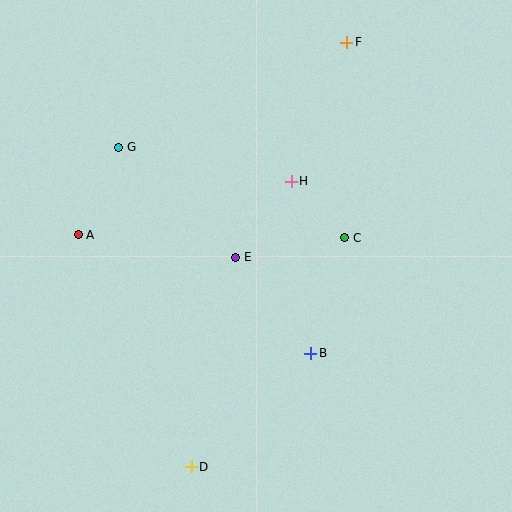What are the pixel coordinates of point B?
Point B is at (311, 353).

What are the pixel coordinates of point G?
Point G is at (119, 147).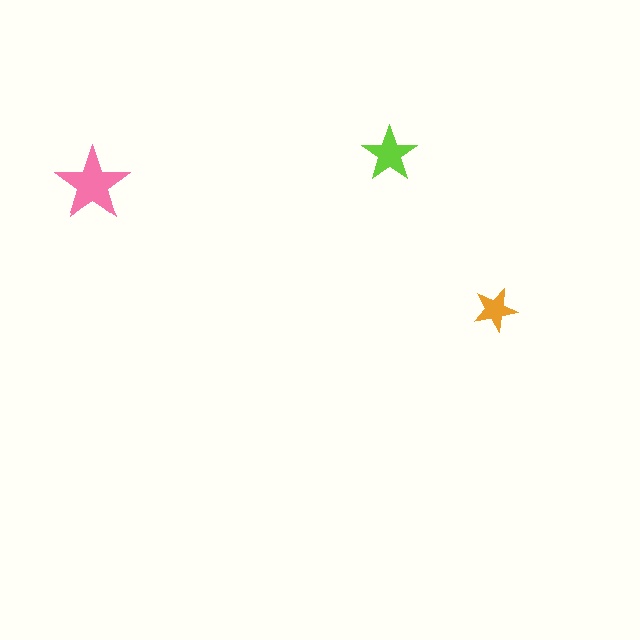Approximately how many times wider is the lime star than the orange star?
About 1.5 times wider.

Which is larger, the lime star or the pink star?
The pink one.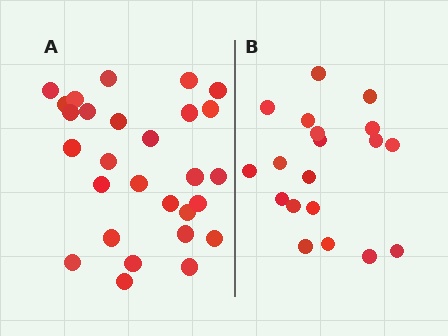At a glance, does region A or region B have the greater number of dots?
Region A (the left region) has more dots.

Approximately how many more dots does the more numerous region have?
Region A has roughly 8 or so more dots than region B.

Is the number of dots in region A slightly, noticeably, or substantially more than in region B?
Region A has substantially more. The ratio is roughly 1.5 to 1.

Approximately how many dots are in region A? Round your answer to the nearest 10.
About 30 dots. (The exact count is 28, which rounds to 30.)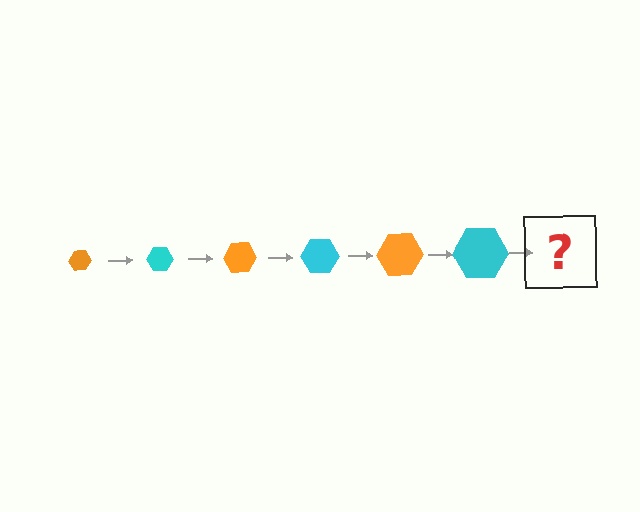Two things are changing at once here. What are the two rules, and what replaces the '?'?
The two rules are that the hexagon grows larger each step and the color cycles through orange and cyan. The '?' should be an orange hexagon, larger than the previous one.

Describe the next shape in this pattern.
It should be an orange hexagon, larger than the previous one.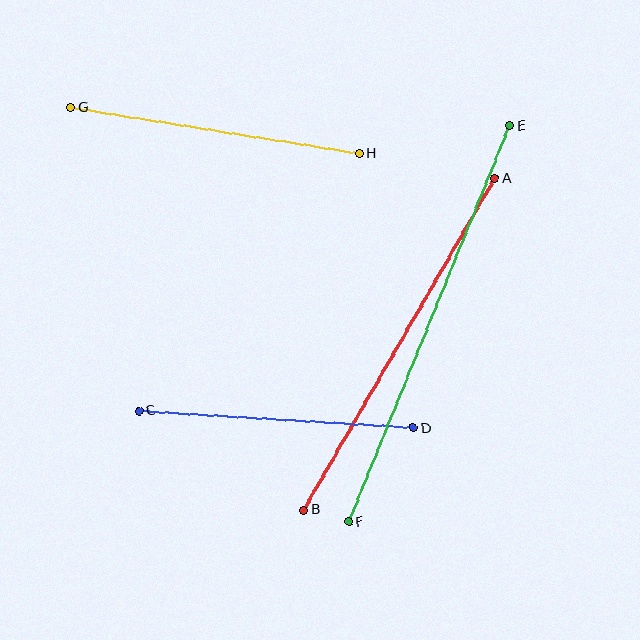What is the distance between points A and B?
The distance is approximately 383 pixels.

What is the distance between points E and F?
The distance is approximately 427 pixels.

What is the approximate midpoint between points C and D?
The midpoint is at approximately (276, 419) pixels.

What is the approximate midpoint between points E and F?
The midpoint is at approximately (429, 324) pixels.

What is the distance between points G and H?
The distance is approximately 292 pixels.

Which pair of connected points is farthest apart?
Points E and F are farthest apart.